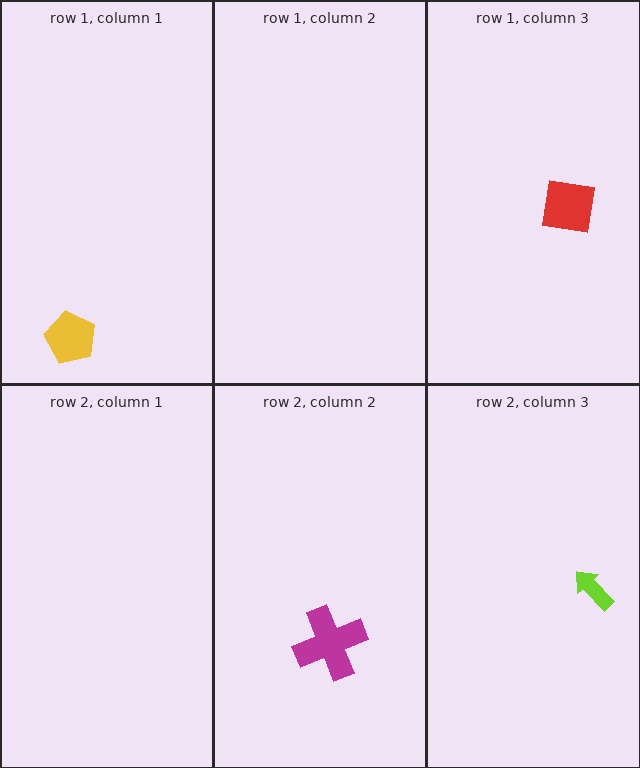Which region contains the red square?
The row 1, column 3 region.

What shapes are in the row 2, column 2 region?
The magenta cross.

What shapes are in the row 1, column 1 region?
The yellow pentagon.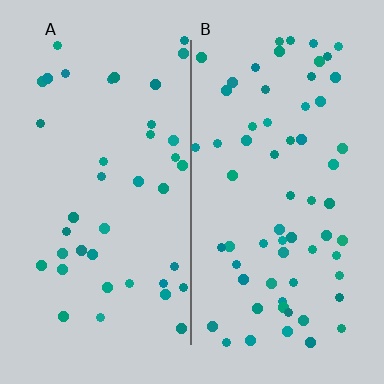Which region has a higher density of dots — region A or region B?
B (the right).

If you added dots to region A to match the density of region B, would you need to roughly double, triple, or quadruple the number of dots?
Approximately double.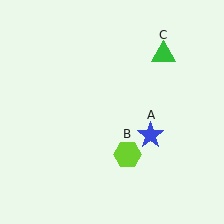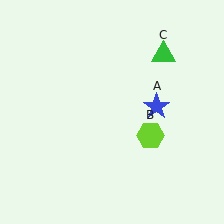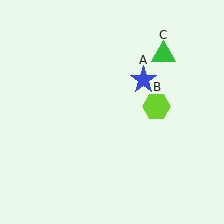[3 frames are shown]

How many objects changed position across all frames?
2 objects changed position: blue star (object A), lime hexagon (object B).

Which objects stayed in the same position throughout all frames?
Green triangle (object C) remained stationary.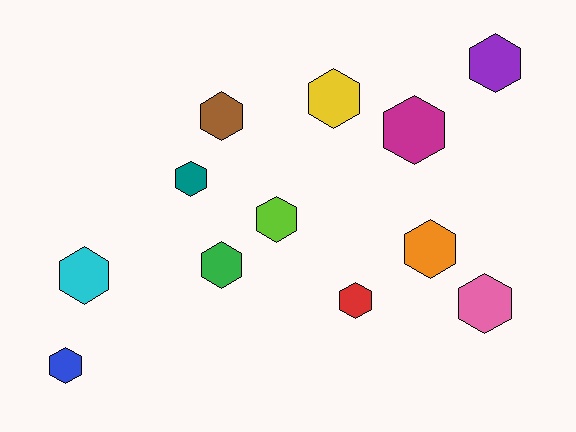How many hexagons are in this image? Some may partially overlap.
There are 12 hexagons.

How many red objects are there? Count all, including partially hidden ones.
There is 1 red object.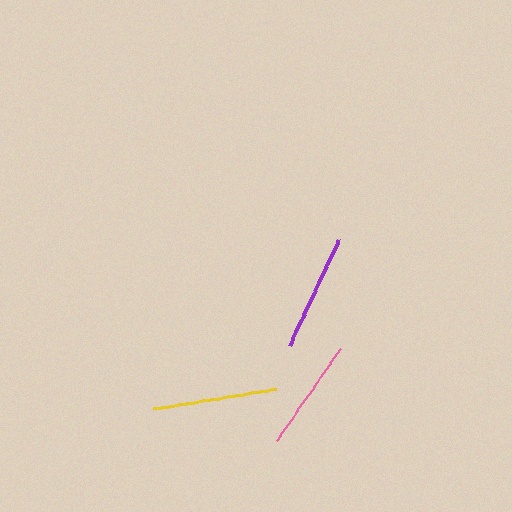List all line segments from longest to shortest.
From longest to shortest: yellow, purple, pink.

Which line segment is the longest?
The yellow line is the longest at approximately 124 pixels.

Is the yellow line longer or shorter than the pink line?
The yellow line is longer than the pink line.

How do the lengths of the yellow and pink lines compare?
The yellow and pink lines are approximately the same length.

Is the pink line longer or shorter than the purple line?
The purple line is longer than the pink line.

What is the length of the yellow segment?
The yellow segment is approximately 124 pixels long.